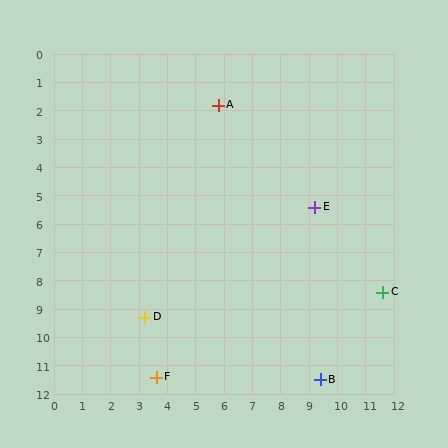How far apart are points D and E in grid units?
Points D and E are about 7.2 grid units apart.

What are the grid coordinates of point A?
Point A is at approximately (5.8, 1.8).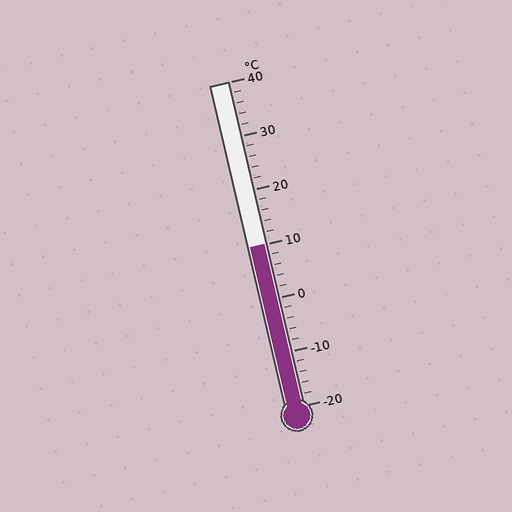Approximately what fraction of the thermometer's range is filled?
The thermometer is filled to approximately 50% of its range.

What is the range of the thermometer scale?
The thermometer scale ranges from -20°C to 40°C.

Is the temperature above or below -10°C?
The temperature is above -10°C.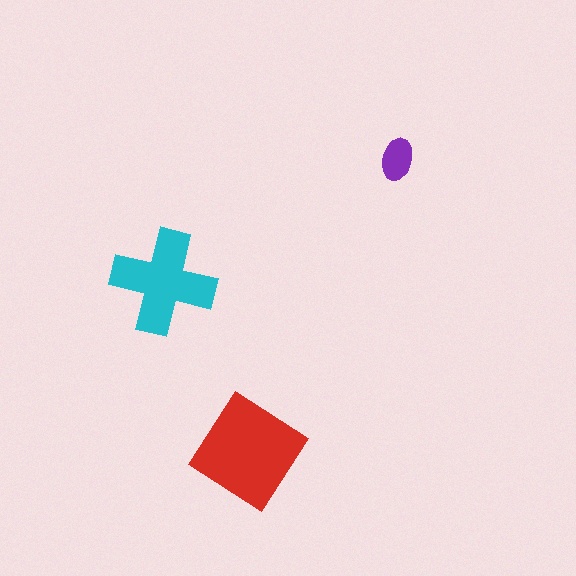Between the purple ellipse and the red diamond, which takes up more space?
The red diamond.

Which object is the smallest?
The purple ellipse.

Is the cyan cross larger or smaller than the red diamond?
Smaller.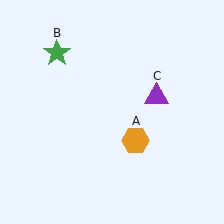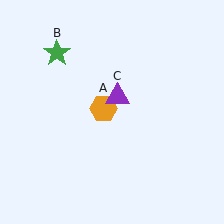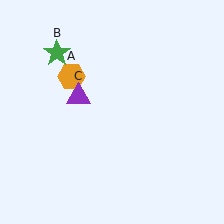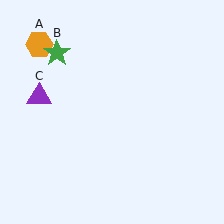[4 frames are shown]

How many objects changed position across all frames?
2 objects changed position: orange hexagon (object A), purple triangle (object C).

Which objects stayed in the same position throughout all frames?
Green star (object B) remained stationary.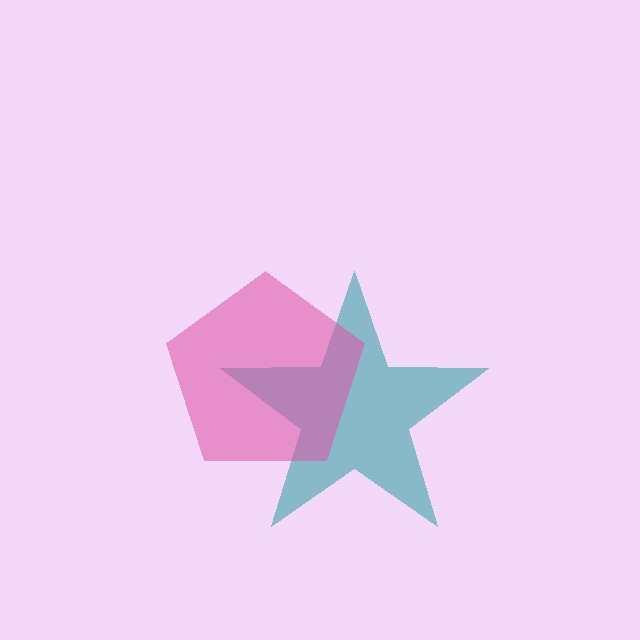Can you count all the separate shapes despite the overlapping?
Yes, there are 2 separate shapes.